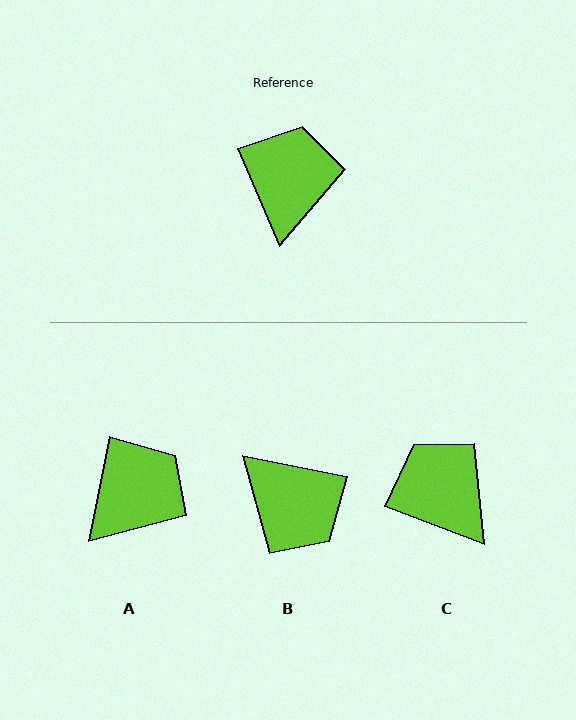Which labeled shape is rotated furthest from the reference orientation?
B, about 124 degrees away.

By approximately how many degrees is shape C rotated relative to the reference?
Approximately 46 degrees counter-clockwise.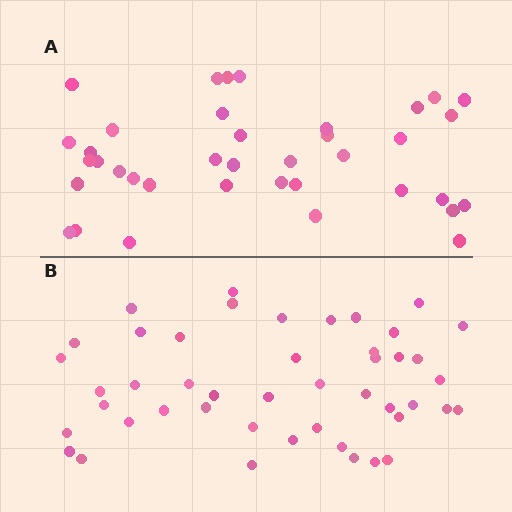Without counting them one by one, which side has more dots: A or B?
Region B (the bottom region) has more dots.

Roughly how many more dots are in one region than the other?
Region B has roughly 8 or so more dots than region A.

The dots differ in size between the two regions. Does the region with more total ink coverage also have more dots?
No. Region A has more total ink coverage because its dots are larger, but region B actually contains more individual dots. Total area can be misleading — the number of items is what matters here.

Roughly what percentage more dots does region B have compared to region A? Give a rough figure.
About 20% more.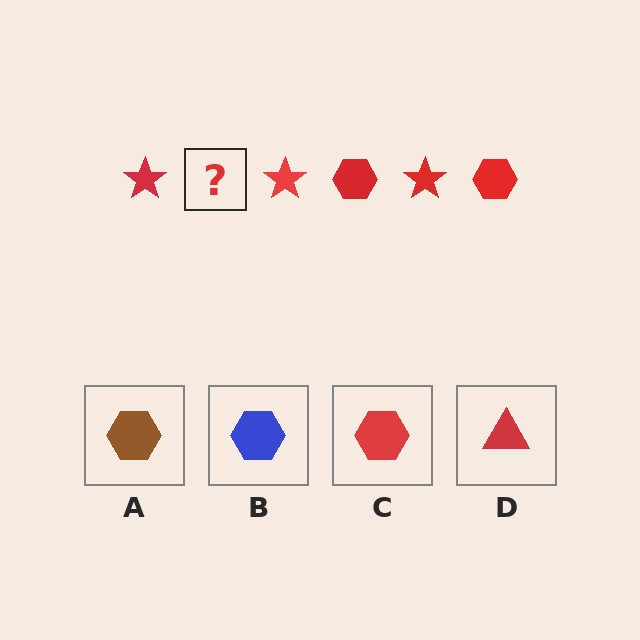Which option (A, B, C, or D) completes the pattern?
C.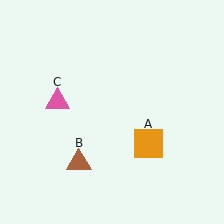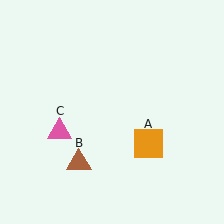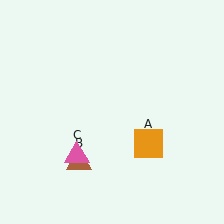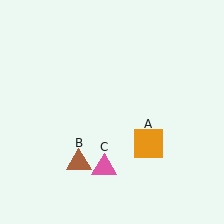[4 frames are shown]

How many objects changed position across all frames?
1 object changed position: pink triangle (object C).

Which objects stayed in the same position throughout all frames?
Orange square (object A) and brown triangle (object B) remained stationary.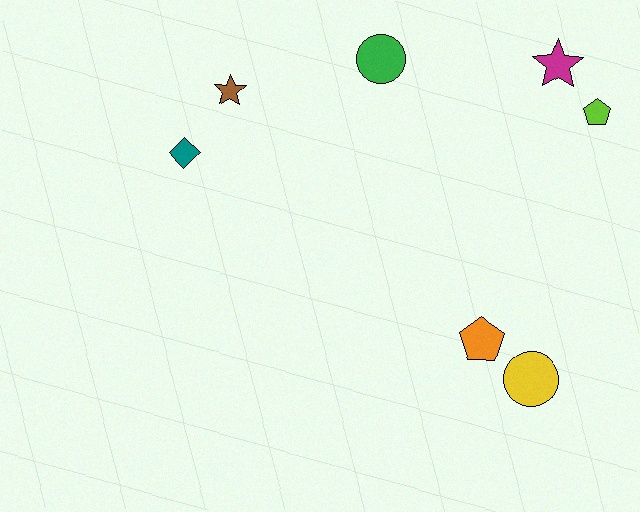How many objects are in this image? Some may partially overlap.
There are 7 objects.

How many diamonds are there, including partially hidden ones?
There is 1 diamond.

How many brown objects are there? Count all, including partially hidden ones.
There is 1 brown object.